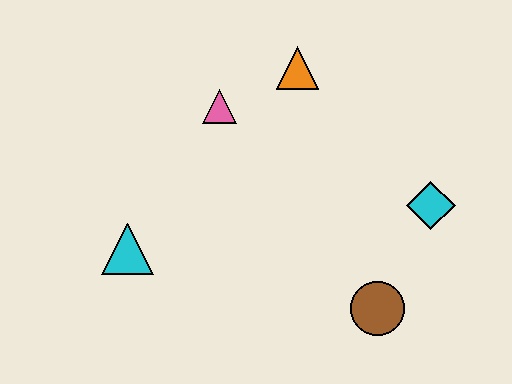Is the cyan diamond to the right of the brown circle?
Yes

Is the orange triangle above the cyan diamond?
Yes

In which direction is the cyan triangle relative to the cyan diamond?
The cyan triangle is to the left of the cyan diamond.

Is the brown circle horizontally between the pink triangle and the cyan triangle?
No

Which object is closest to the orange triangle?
The pink triangle is closest to the orange triangle.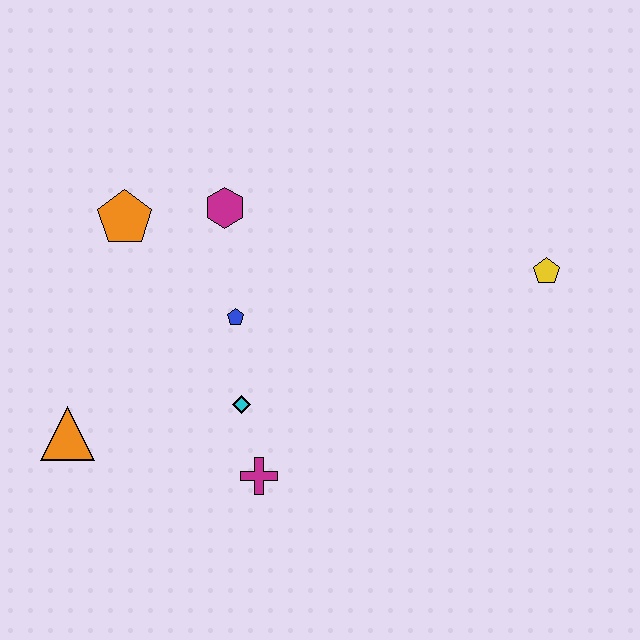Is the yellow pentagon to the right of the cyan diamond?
Yes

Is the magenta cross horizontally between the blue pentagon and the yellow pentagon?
Yes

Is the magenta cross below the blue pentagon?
Yes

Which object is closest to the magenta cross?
The cyan diamond is closest to the magenta cross.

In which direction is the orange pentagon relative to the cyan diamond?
The orange pentagon is above the cyan diamond.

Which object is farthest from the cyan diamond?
The yellow pentagon is farthest from the cyan diamond.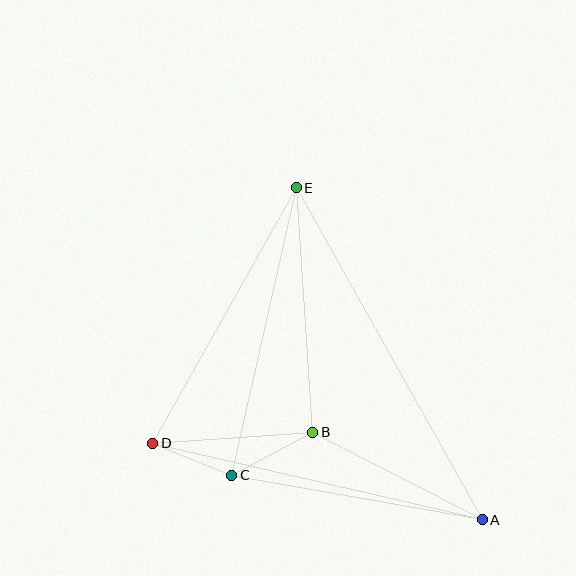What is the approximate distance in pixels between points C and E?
The distance between C and E is approximately 294 pixels.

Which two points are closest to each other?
Points C and D are closest to each other.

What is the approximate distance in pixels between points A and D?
The distance between A and D is approximately 338 pixels.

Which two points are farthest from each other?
Points A and E are farthest from each other.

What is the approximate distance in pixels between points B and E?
The distance between B and E is approximately 245 pixels.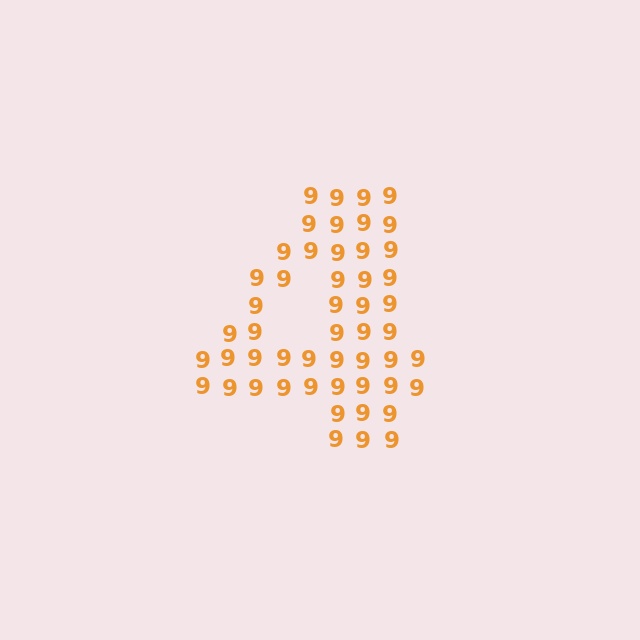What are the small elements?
The small elements are digit 9's.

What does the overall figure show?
The overall figure shows the digit 4.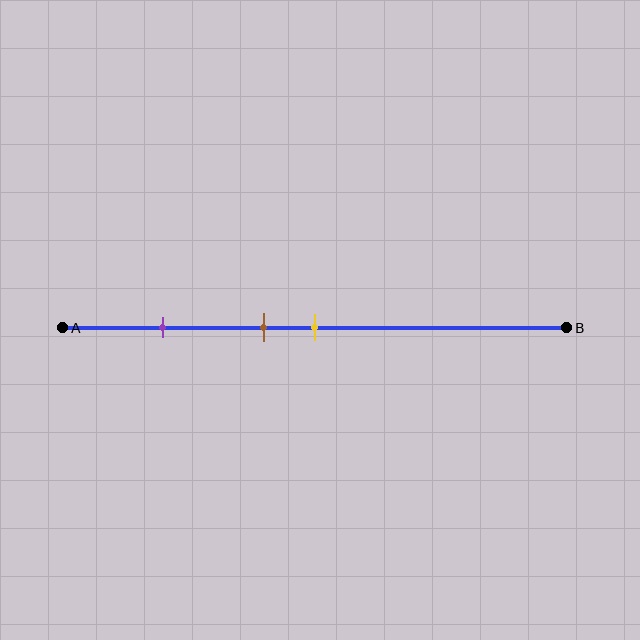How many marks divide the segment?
There are 3 marks dividing the segment.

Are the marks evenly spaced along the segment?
No, the marks are not evenly spaced.